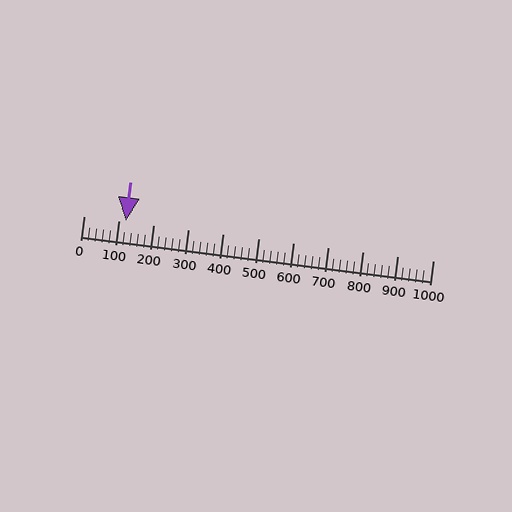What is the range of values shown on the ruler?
The ruler shows values from 0 to 1000.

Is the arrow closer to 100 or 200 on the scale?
The arrow is closer to 100.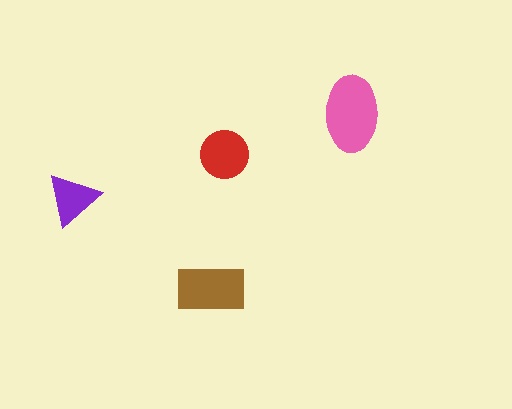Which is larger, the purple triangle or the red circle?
The red circle.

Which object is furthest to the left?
The purple triangle is leftmost.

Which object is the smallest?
The purple triangle.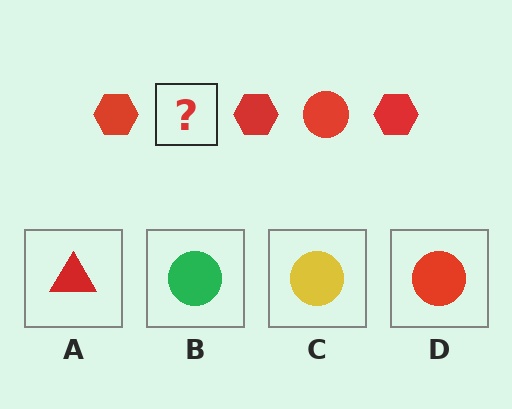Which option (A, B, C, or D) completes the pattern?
D.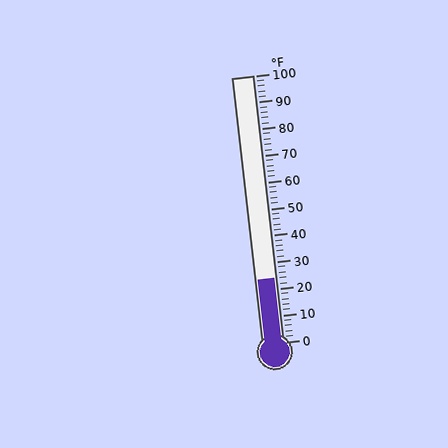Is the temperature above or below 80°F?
The temperature is below 80°F.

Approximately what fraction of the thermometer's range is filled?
The thermometer is filled to approximately 25% of its range.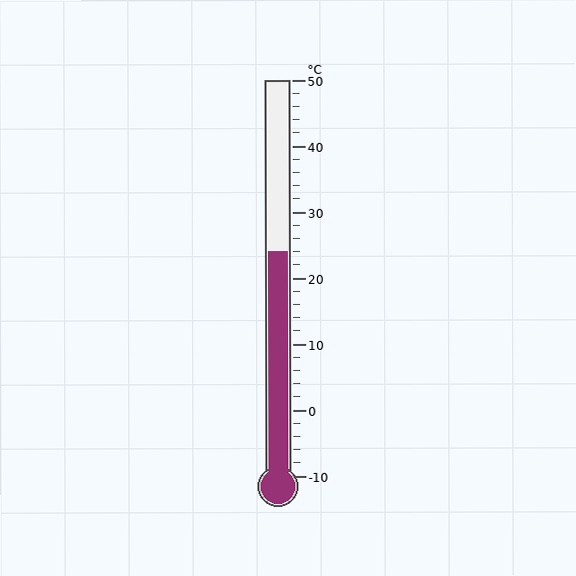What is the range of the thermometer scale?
The thermometer scale ranges from -10°C to 50°C.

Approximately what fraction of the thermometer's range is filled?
The thermometer is filled to approximately 55% of its range.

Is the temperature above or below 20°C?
The temperature is above 20°C.